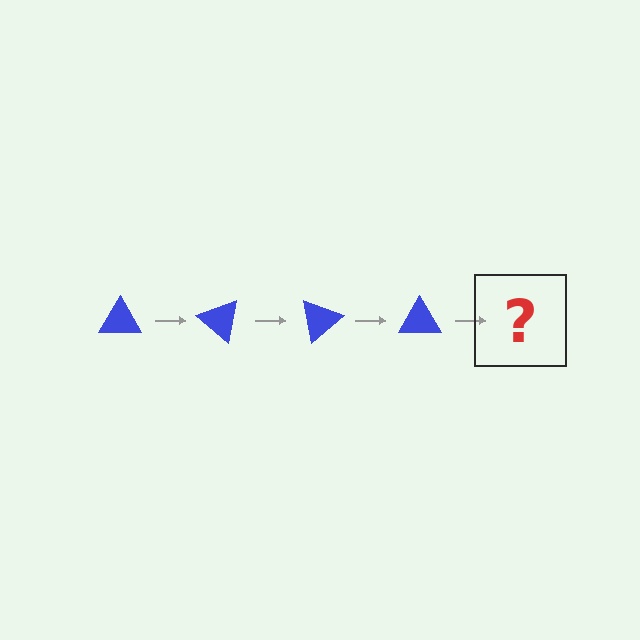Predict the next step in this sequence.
The next step is a blue triangle rotated 160 degrees.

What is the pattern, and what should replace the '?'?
The pattern is that the triangle rotates 40 degrees each step. The '?' should be a blue triangle rotated 160 degrees.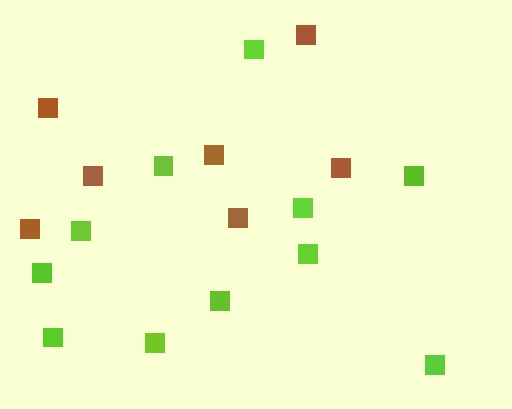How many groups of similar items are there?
There are 2 groups: one group of brown squares (7) and one group of lime squares (11).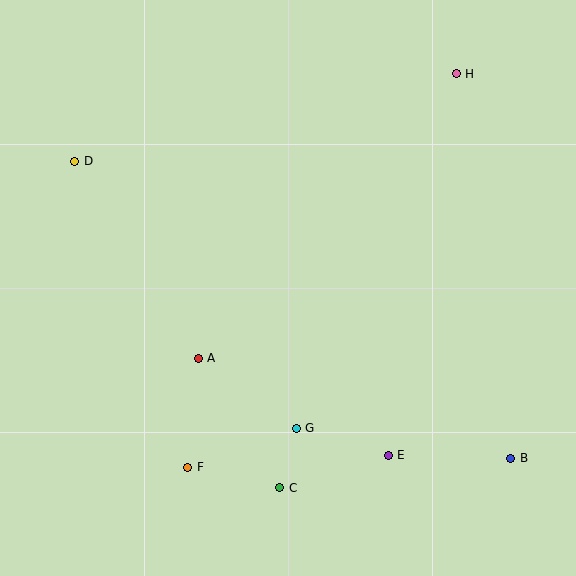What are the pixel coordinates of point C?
Point C is at (280, 488).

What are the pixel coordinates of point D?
Point D is at (75, 161).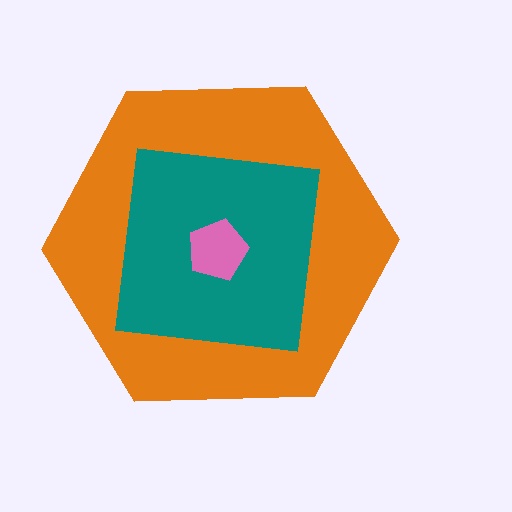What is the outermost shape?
The orange hexagon.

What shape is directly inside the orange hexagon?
The teal square.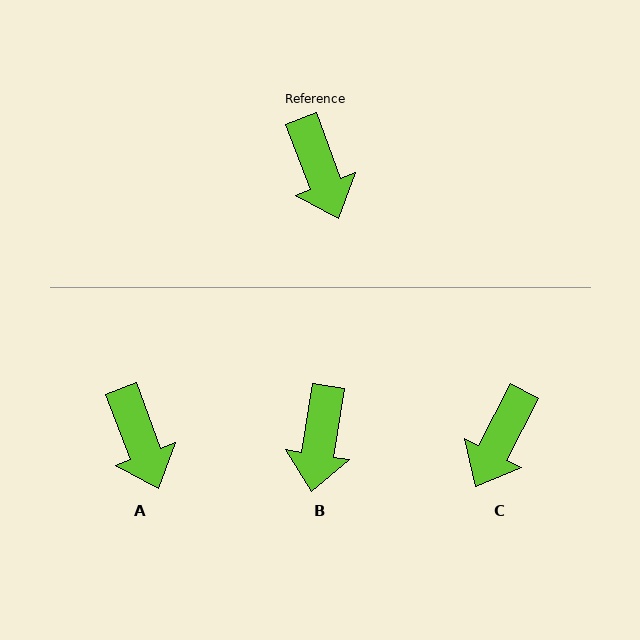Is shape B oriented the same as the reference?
No, it is off by about 30 degrees.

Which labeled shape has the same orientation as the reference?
A.